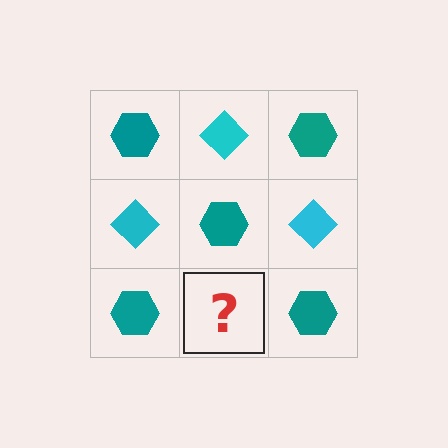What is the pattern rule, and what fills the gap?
The rule is that it alternates teal hexagon and cyan diamond in a checkerboard pattern. The gap should be filled with a cyan diamond.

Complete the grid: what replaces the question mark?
The question mark should be replaced with a cyan diamond.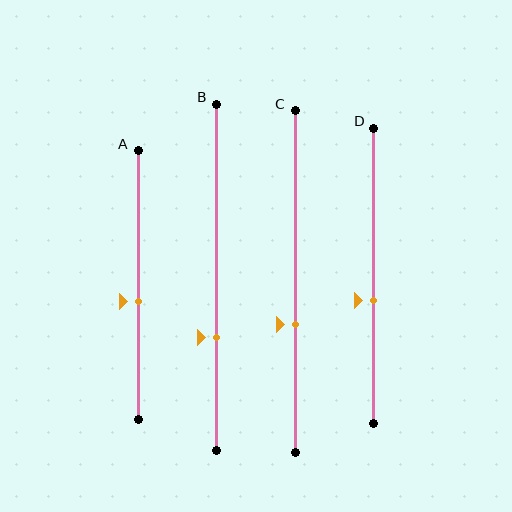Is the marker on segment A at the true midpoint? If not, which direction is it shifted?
No, the marker on segment A is shifted downward by about 6% of the segment length.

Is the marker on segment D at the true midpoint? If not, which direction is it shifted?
No, the marker on segment D is shifted downward by about 8% of the segment length.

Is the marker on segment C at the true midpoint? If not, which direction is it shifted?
No, the marker on segment C is shifted downward by about 13% of the segment length.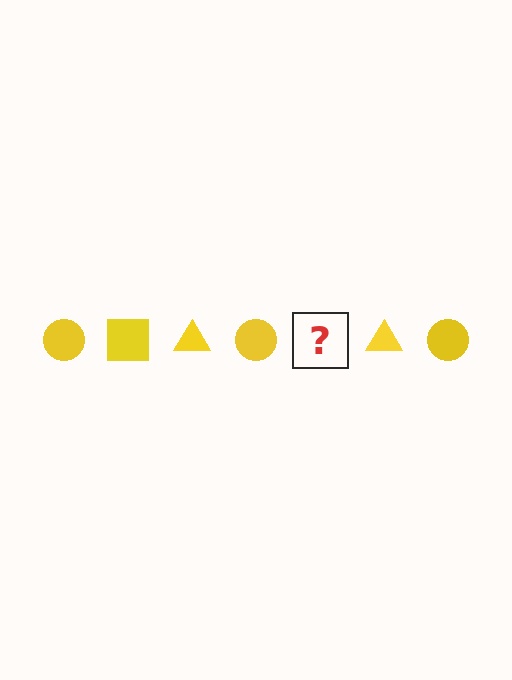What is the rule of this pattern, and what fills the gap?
The rule is that the pattern cycles through circle, square, triangle shapes in yellow. The gap should be filled with a yellow square.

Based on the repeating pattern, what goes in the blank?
The blank should be a yellow square.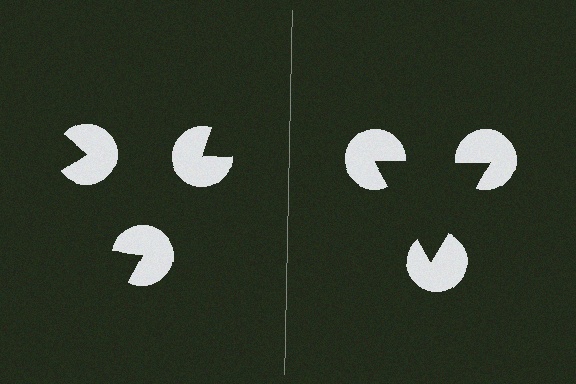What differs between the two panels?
The pac-man discs are positioned identically on both sides; only the wedge orientations differ. On the right they align to a triangle; on the left they are misaligned.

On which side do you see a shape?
An illusory triangle appears on the right side. On the left side the wedge cuts are rotated, so no coherent shape forms.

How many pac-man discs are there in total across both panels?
6 — 3 on each side.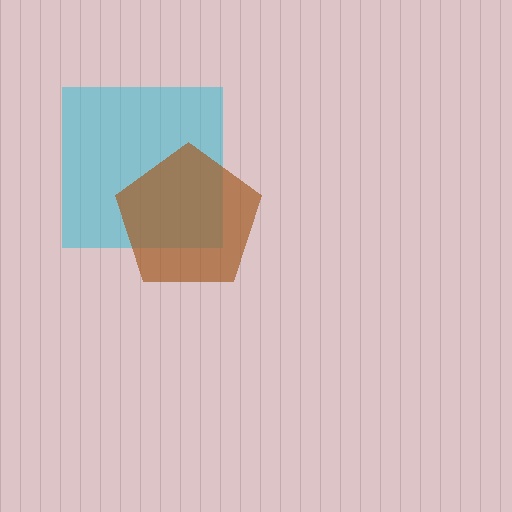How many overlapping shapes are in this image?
There are 2 overlapping shapes in the image.